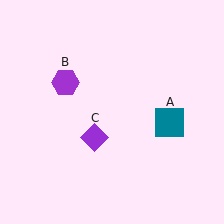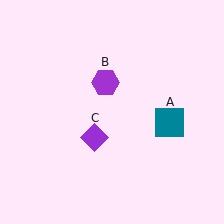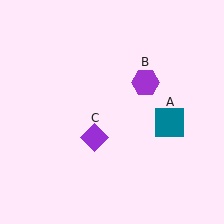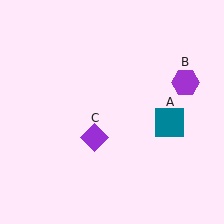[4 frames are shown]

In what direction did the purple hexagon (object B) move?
The purple hexagon (object B) moved right.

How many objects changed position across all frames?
1 object changed position: purple hexagon (object B).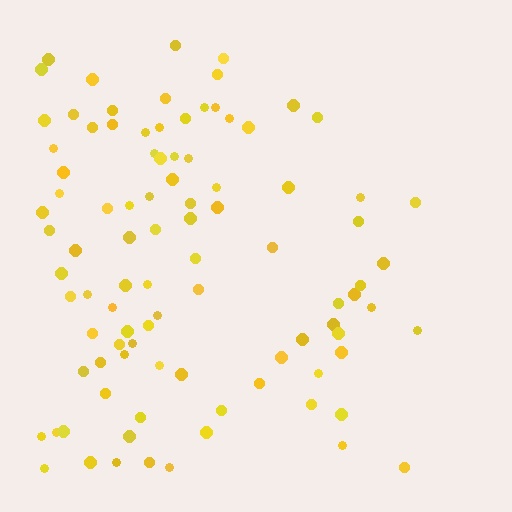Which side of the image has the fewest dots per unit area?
The right.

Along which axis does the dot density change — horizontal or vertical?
Horizontal.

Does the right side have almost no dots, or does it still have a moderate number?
Still a moderate number, just noticeably fewer than the left.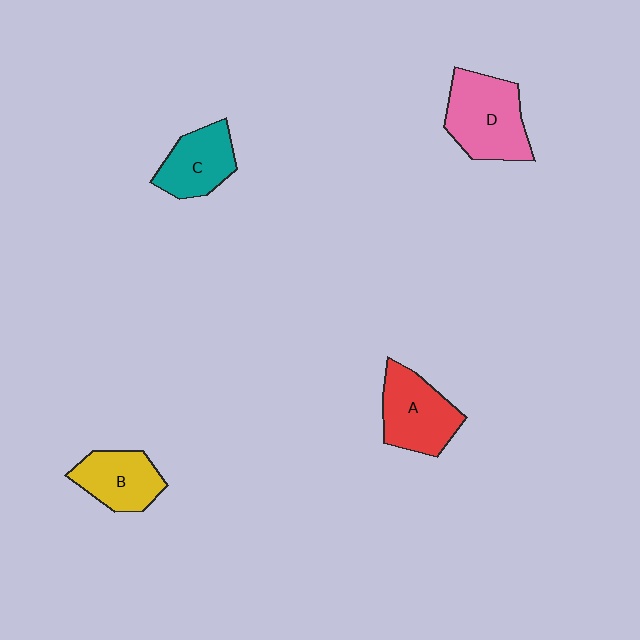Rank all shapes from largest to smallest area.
From largest to smallest: D (pink), A (red), C (teal), B (yellow).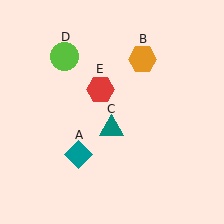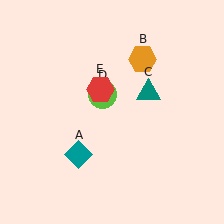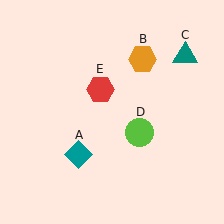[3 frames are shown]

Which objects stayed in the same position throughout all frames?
Teal diamond (object A) and orange hexagon (object B) and red hexagon (object E) remained stationary.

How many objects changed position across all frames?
2 objects changed position: teal triangle (object C), lime circle (object D).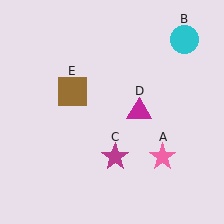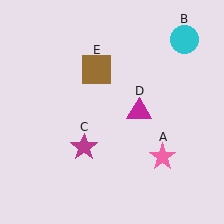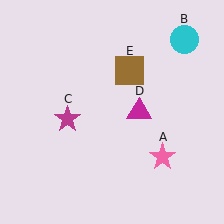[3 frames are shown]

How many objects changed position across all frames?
2 objects changed position: magenta star (object C), brown square (object E).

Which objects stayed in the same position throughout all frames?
Pink star (object A) and cyan circle (object B) and magenta triangle (object D) remained stationary.